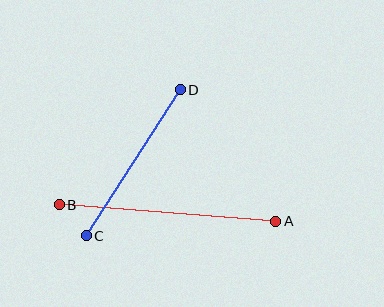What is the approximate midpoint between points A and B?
The midpoint is at approximately (168, 213) pixels.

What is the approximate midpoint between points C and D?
The midpoint is at approximately (133, 163) pixels.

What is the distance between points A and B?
The distance is approximately 217 pixels.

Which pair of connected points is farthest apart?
Points A and B are farthest apart.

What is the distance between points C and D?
The distance is approximately 174 pixels.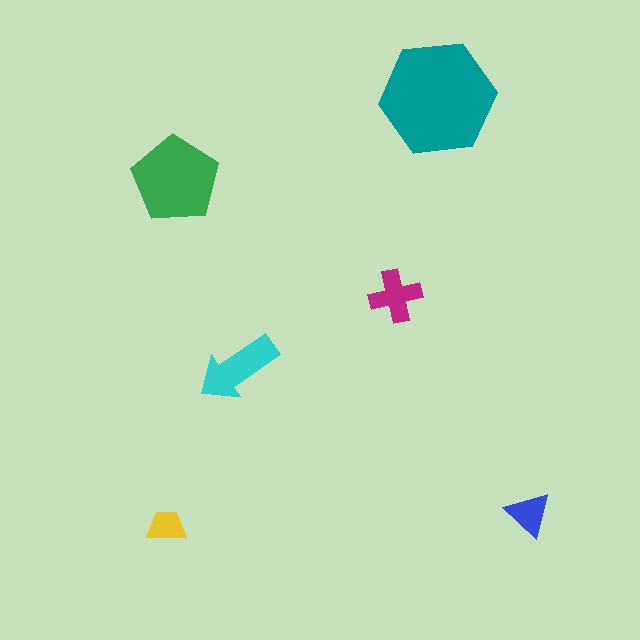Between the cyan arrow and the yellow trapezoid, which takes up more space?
The cyan arrow.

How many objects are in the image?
There are 6 objects in the image.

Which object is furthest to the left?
The yellow trapezoid is leftmost.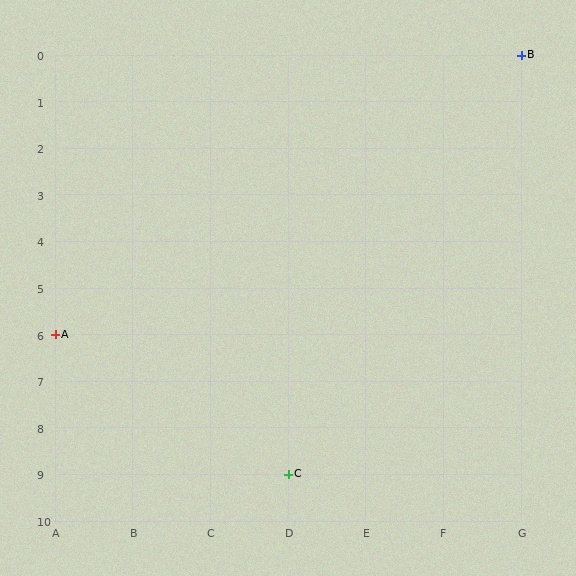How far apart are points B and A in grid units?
Points B and A are 6 columns and 6 rows apart (about 8.5 grid units diagonally).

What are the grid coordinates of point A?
Point A is at grid coordinates (A, 6).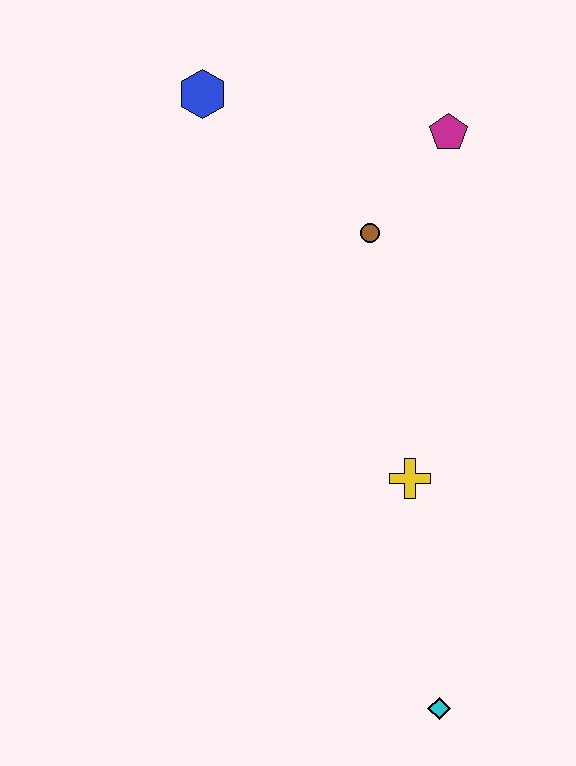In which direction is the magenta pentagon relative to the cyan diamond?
The magenta pentagon is above the cyan diamond.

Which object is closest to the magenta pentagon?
The brown circle is closest to the magenta pentagon.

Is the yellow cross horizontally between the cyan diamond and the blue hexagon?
Yes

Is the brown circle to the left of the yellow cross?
Yes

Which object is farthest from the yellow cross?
The blue hexagon is farthest from the yellow cross.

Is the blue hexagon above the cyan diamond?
Yes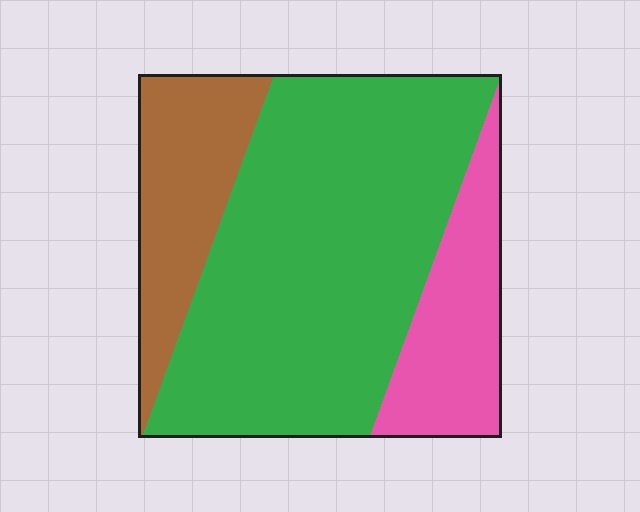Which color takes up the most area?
Green, at roughly 60%.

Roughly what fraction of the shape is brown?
Brown covers 19% of the shape.